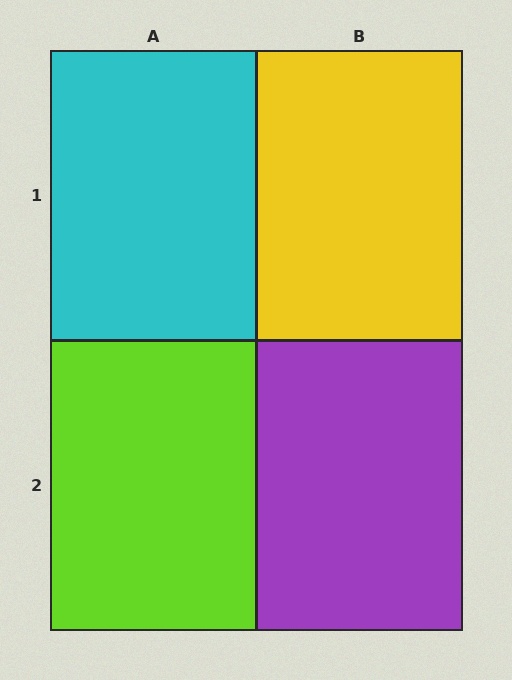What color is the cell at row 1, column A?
Cyan.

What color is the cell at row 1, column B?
Yellow.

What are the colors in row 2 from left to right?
Lime, purple.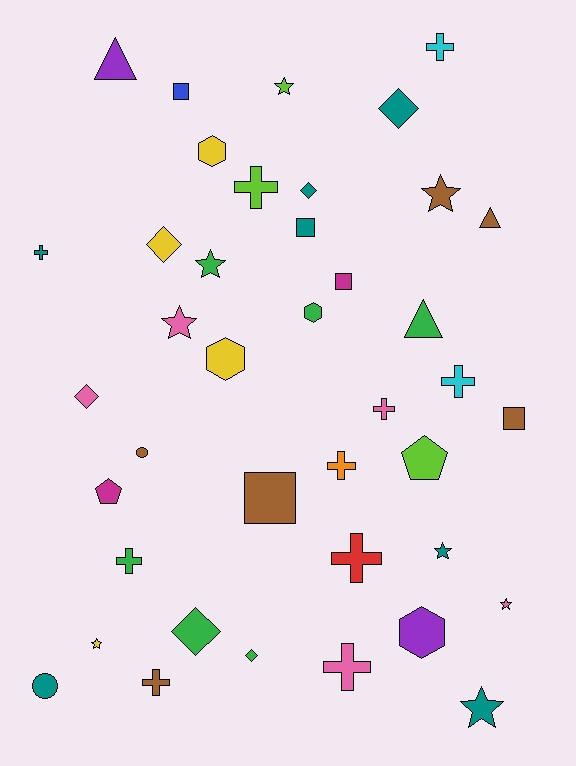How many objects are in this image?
There are 40 objects.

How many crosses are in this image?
There are 10 crosses.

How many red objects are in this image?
There is 1 red object.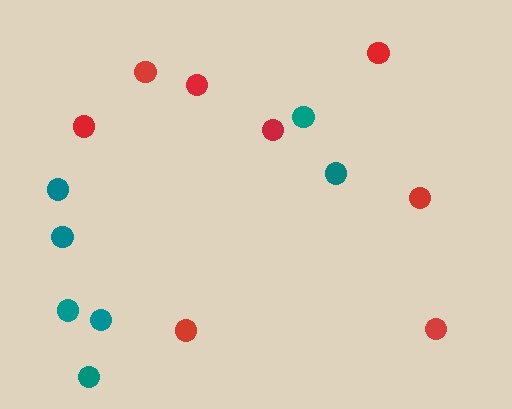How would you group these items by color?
There are 2 groups: one group of teal circles (7) and one group of red circles (8).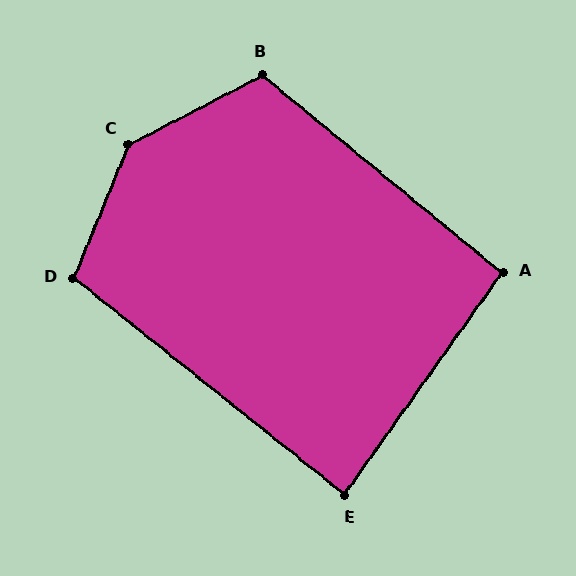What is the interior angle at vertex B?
Approximately 113 degrees (obtuse).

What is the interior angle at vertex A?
Approximately 94 degrees (approximately right).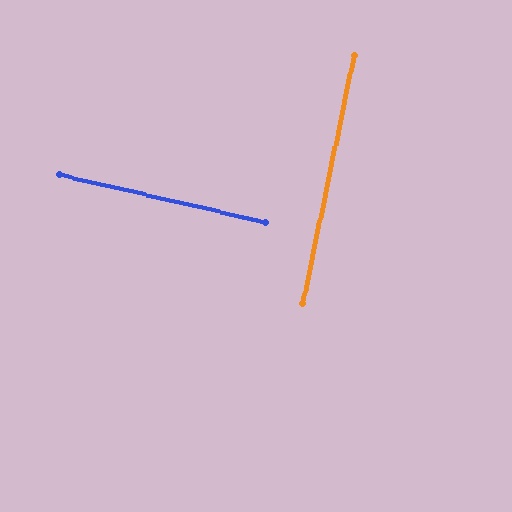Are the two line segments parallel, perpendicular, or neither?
Perpendicular — they meet at approximately 89°.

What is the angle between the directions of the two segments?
Approximately 89 degrees.